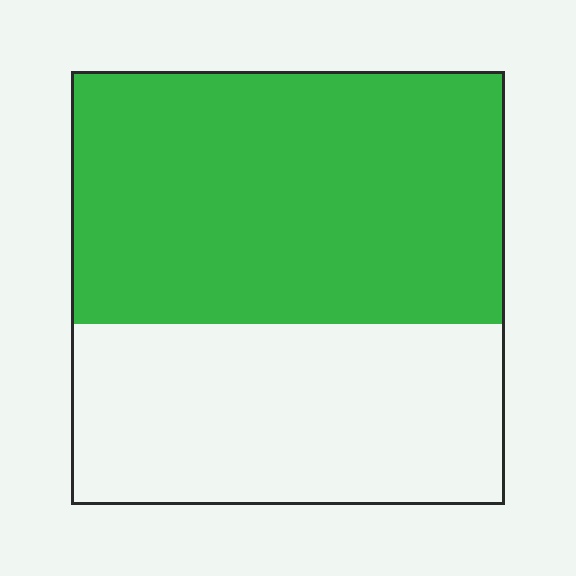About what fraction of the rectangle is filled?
About three fifths (3/5).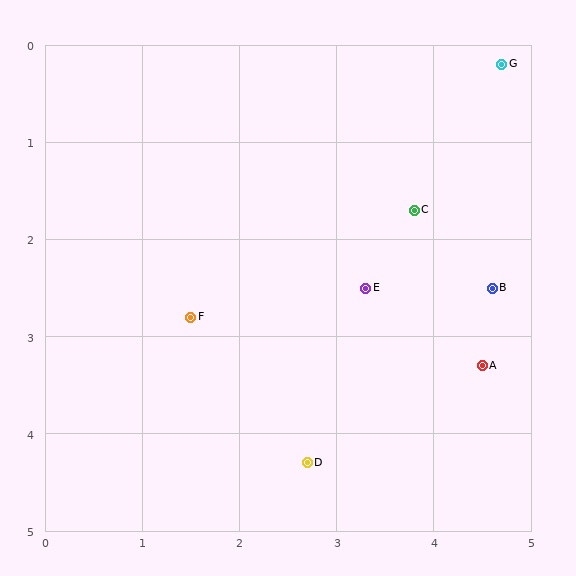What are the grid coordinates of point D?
Point D is at approximately (2.7, 4.3).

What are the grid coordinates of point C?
Point C is at approximately (3.8, 1.7).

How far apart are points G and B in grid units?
Points G and B are about 2.3 grid units apart.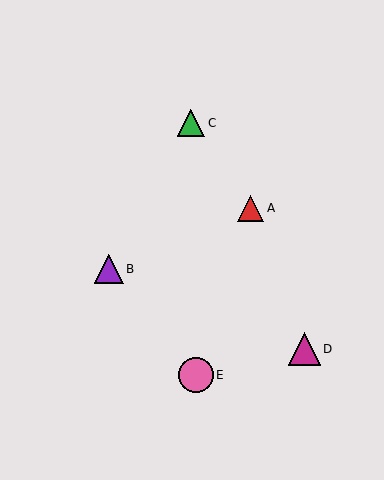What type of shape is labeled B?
Shape B is a purple triangle.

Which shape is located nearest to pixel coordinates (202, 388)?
The pink circle (labeled E) at (196, 375) is nearest to that location.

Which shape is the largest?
The pink circle (labeled E) is the largest.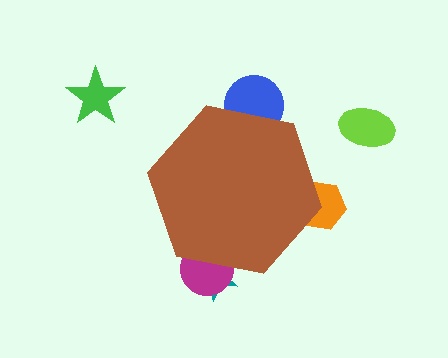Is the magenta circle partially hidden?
Yes, the magenta circle is partially hidden behind the brown hexagon.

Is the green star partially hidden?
No, the green star is fully visible.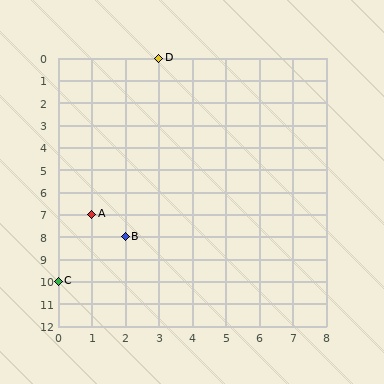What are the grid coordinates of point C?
Point C is at grid coordinates (0, 10).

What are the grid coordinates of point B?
Point B is at grid coordinates (2, 8).